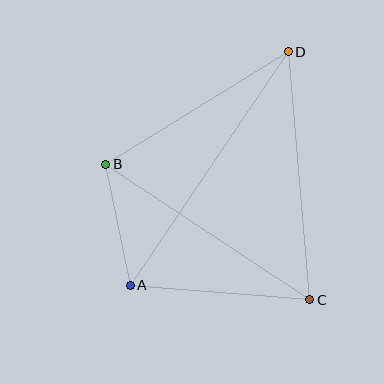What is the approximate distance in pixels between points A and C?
The distance between A and C is approximately 180 pixels.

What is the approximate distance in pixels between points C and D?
The distance between C and D is approximately 249 pixels.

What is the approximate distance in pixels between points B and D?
The distance between B and D is approximately 215 pixels.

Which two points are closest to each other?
Points A and B are closest to each other.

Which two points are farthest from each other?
Points A and D are farthest from each other.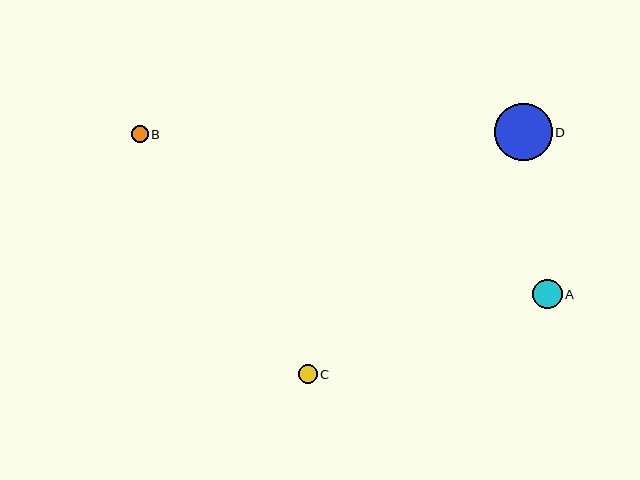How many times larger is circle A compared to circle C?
Circle A is approximately 1.6 times the size of circle C.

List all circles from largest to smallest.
From largest to smallest: D, A, C, B.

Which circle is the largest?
Circle D is the largest with a size of approximately 57 pixels.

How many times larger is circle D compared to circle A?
Circle D is approximately 1.9 times the size of circle A.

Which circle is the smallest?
Circle B is the smallest with a size of approximately 17 pixels.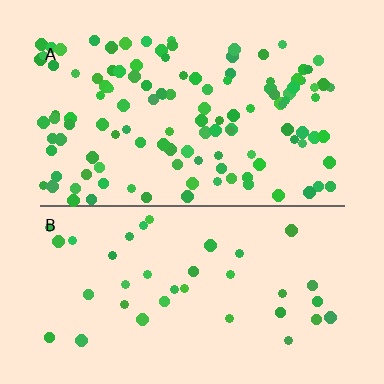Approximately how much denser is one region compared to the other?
Approximately 3.3× — region A over region B.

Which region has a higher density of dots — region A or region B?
A (the top).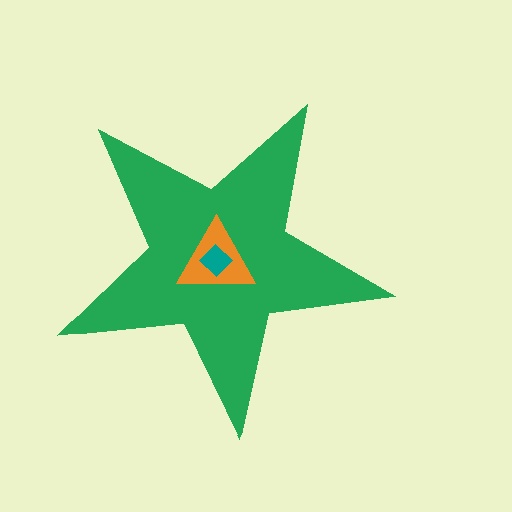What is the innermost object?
The teal diamond.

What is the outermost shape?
The green star.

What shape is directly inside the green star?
The orange triangle.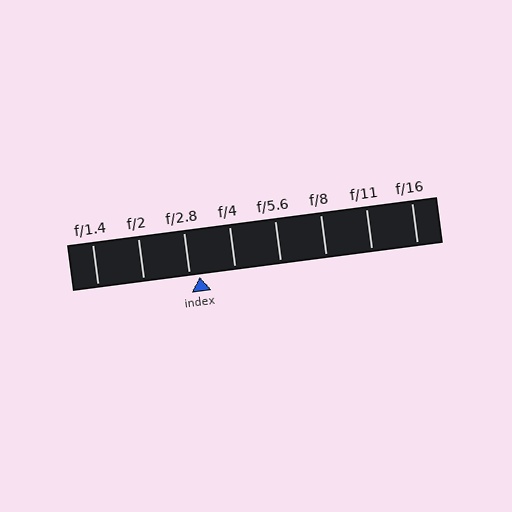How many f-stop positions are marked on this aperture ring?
There are 8 f-stop positions marked.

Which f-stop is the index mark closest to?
The index mark is closest to f/2.8.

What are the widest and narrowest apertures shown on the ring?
The widest aperture shown is f/1.4 and the narrowest is f/16.